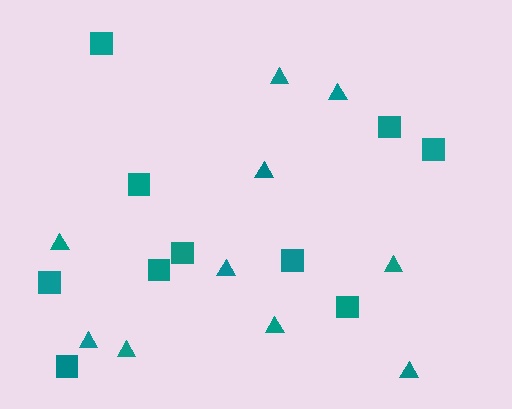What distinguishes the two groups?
There are 2 groups: one group of triangles (10) and one group of squares (10).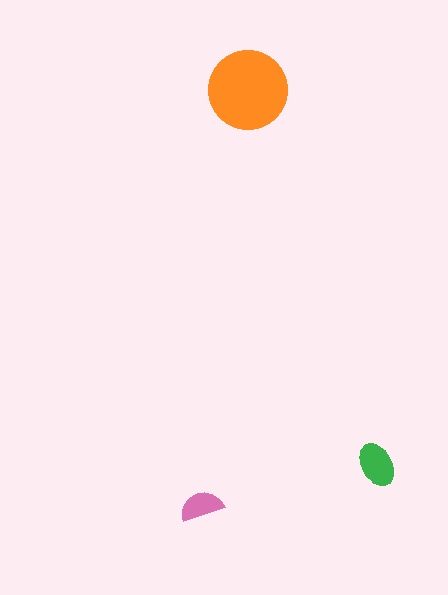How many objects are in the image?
There are 3 objects in the image.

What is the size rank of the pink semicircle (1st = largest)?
3rd.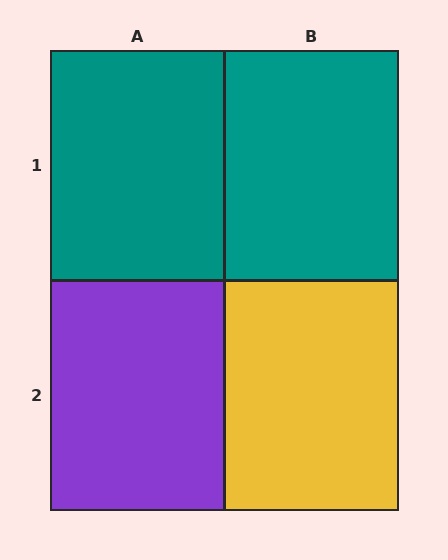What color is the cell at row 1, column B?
Teal.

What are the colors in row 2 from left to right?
Purple, yellow.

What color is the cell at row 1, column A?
Teal.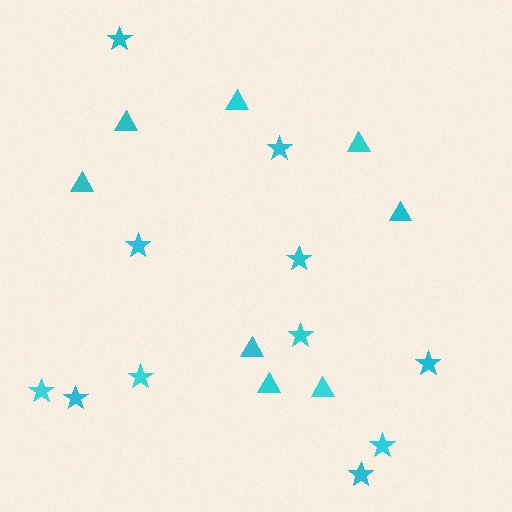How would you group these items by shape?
There are 2 groups: one group of triangles (8) and one group of stars (11).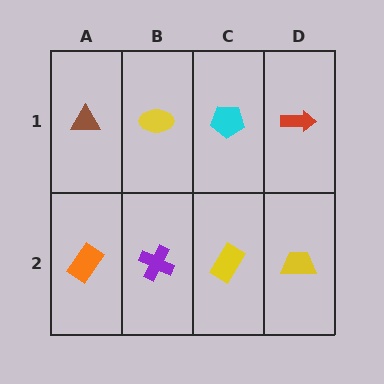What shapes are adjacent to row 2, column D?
A red arrow (row 1, column D), a yellow rectangle (row 2, column C).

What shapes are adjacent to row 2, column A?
A brown triangle (row 1, column A), a purple cross (row 2, column B).